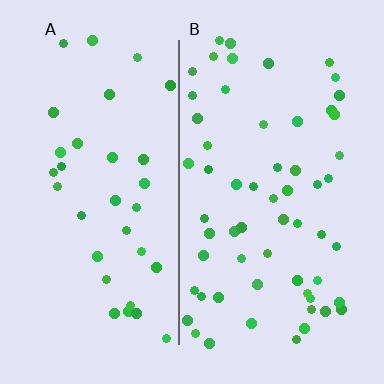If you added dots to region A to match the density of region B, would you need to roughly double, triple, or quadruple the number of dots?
Approximately double.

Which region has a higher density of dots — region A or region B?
B (the right).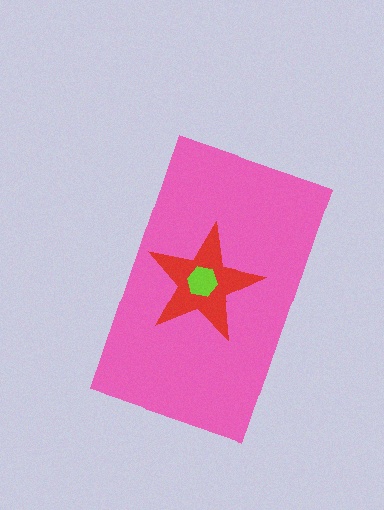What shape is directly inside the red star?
The lime hexagon.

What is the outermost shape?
The pink rectangle.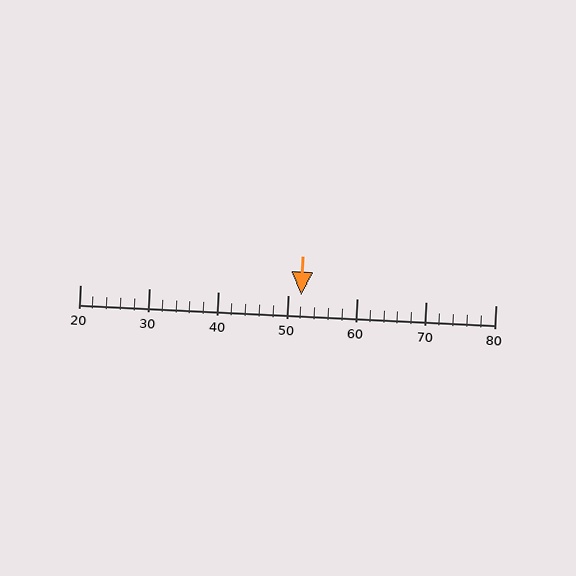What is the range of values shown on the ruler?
The ruler shows values from 20 to 80.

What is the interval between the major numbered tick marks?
The major tick marks are spaced 10 units apart.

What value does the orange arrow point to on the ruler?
The orange arrow points to approximately 52.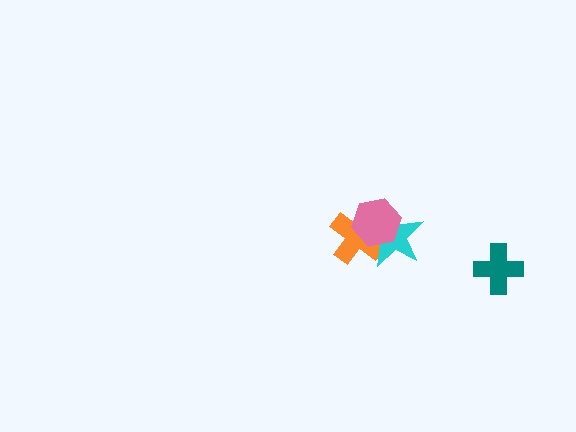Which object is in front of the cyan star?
The pink hexagon is in front of the cyan star.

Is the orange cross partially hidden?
Yes, it is partially covered by another shape.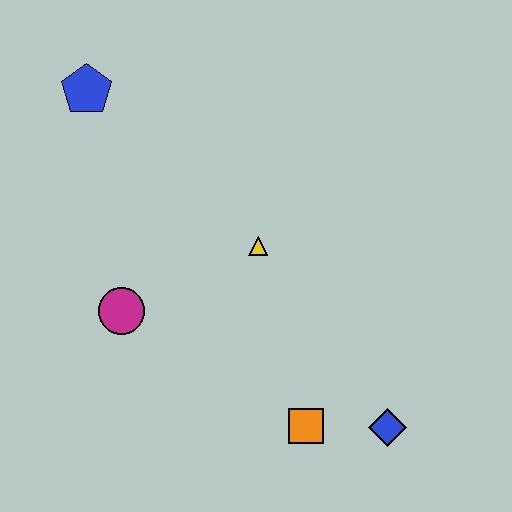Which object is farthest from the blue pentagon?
The blue diamond is farthest from the blue pentagon.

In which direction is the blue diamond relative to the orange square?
The blue diamond is to the right of the orange square.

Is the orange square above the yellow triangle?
No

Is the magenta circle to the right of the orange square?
No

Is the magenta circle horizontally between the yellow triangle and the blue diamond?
No